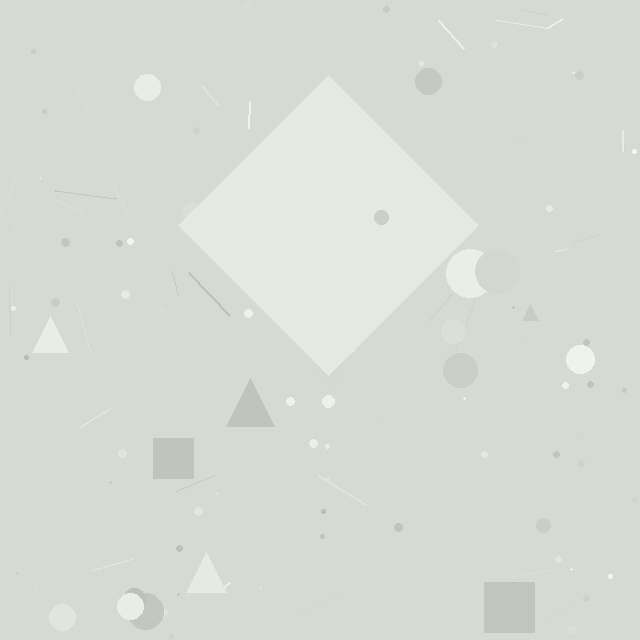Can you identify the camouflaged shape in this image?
The camouflaged shape is a diamond.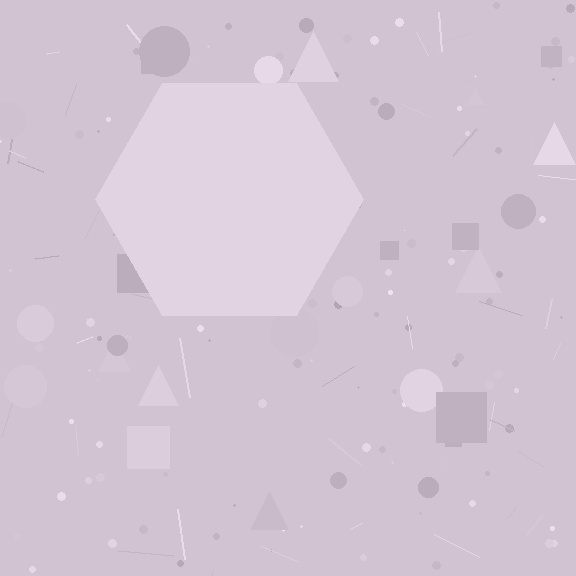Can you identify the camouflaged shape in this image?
The camouflaged shape is a hexagon.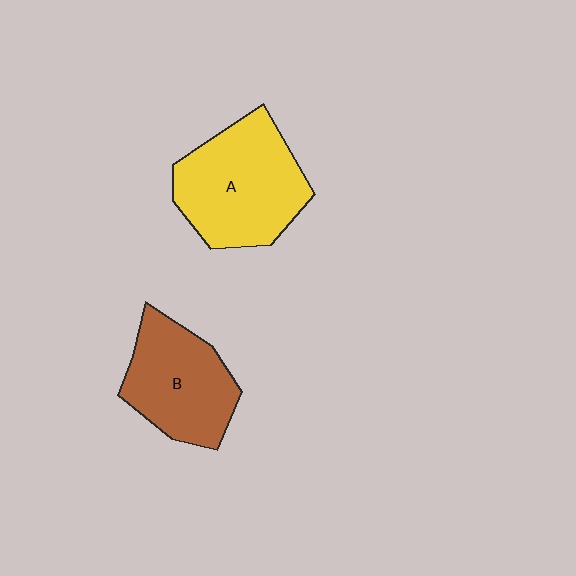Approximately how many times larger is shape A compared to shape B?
Approximately 1.2 times.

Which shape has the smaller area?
Shape B (brown).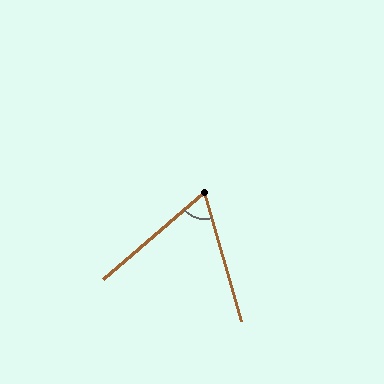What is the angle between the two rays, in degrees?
Approximately 65 degrees.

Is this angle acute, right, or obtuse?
It is acute.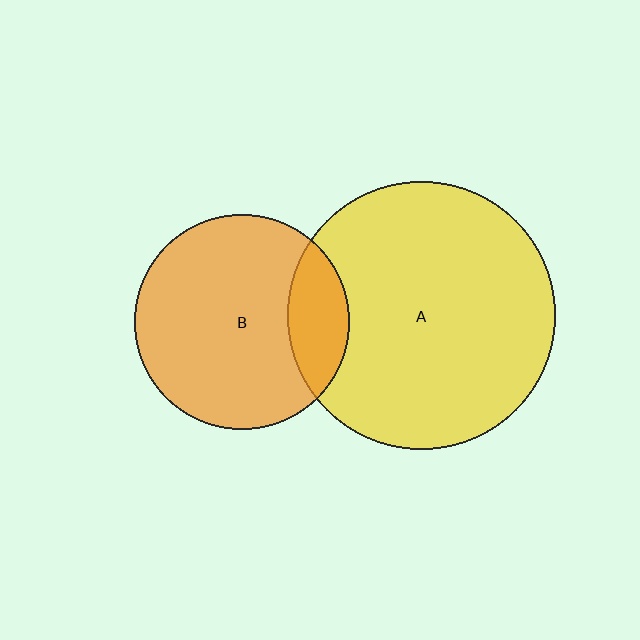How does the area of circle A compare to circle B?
Approximately 1.6 times.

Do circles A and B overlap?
Yes.